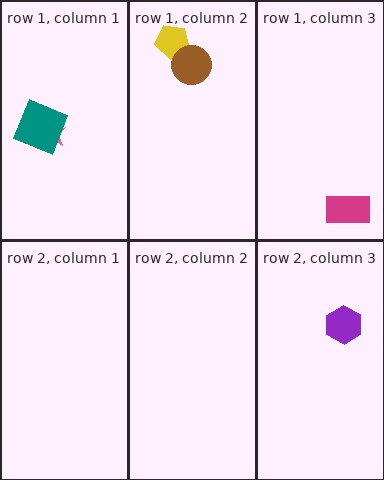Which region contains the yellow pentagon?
The row 1, column 2 region.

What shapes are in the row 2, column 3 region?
The purple hexagon.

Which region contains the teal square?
The row 1, column 1 region.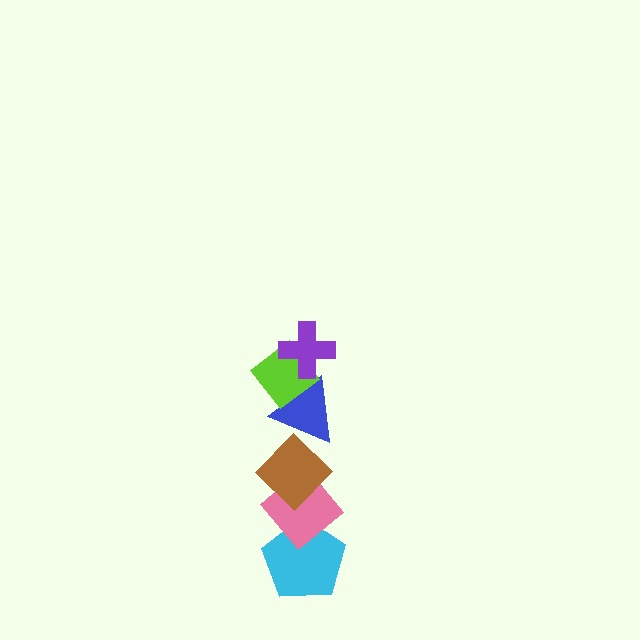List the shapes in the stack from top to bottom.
From top to bottom: the purple cross, the lime diamond, the blue triangle, the brown diamond, the pink diamond, the cyan pentagon.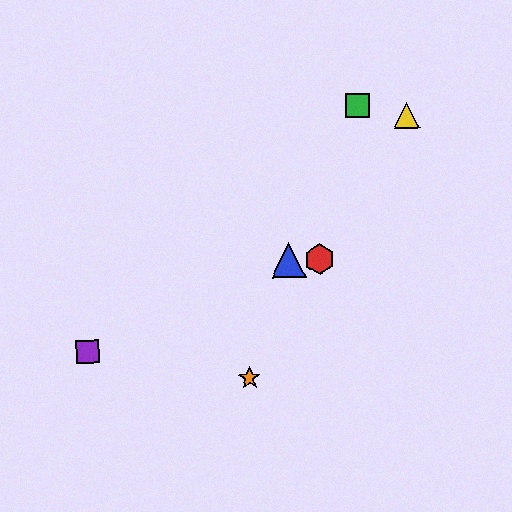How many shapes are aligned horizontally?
2 shapes (the red hexagon, the blue triangle) are aligned horizontally.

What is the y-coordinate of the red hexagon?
The red hexagon is at y≈259.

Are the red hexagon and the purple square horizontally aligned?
No, the red hexagon is at y≈259 and the purple square is at y≈352.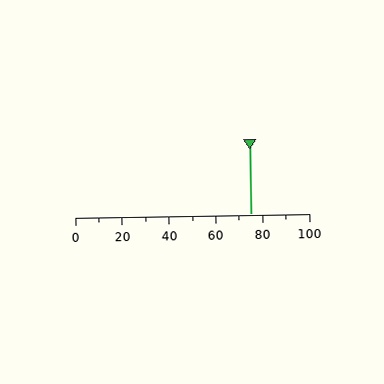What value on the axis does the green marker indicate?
The marker indicates approximately 75.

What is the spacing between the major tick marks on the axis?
The major ticks are spaced 20 apart.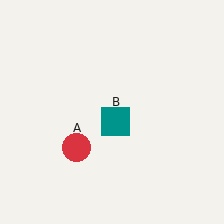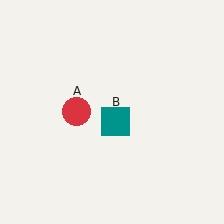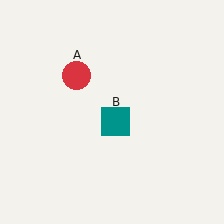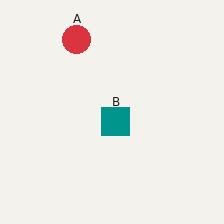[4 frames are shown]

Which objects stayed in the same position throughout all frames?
Teal square (object B) remained stationary.